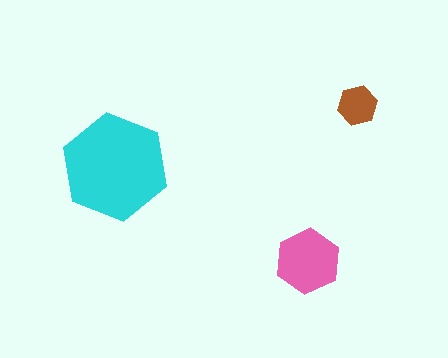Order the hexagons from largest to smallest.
the cyan one, the pink one, the brown one.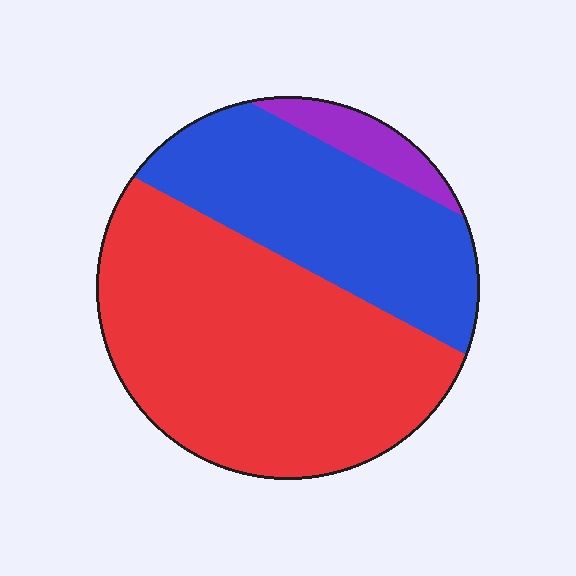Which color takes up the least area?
Purple, at roughly 5%.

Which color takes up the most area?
Red, at roughly 60%.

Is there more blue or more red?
Red.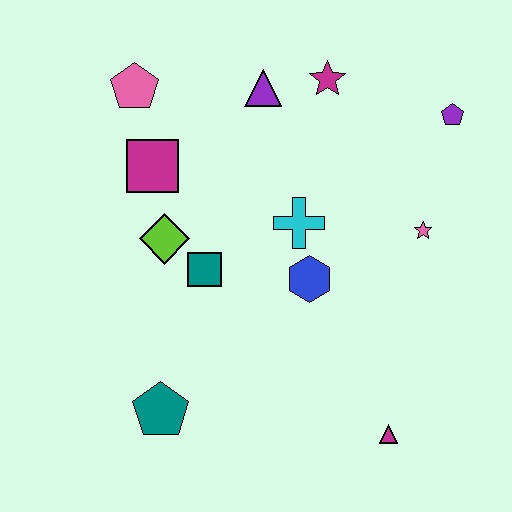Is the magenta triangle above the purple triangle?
No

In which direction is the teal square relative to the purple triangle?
The teal square is below the purple triangle.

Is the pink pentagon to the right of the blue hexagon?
No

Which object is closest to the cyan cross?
The blue hexagon is closest to the cyan cross.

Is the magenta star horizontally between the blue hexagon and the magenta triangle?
Yes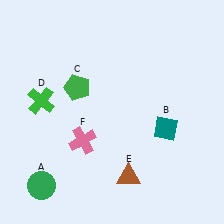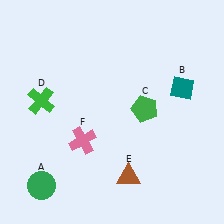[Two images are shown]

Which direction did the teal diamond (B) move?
The teal diamond (B) moved up.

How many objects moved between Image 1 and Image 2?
2 objects moved between the two images.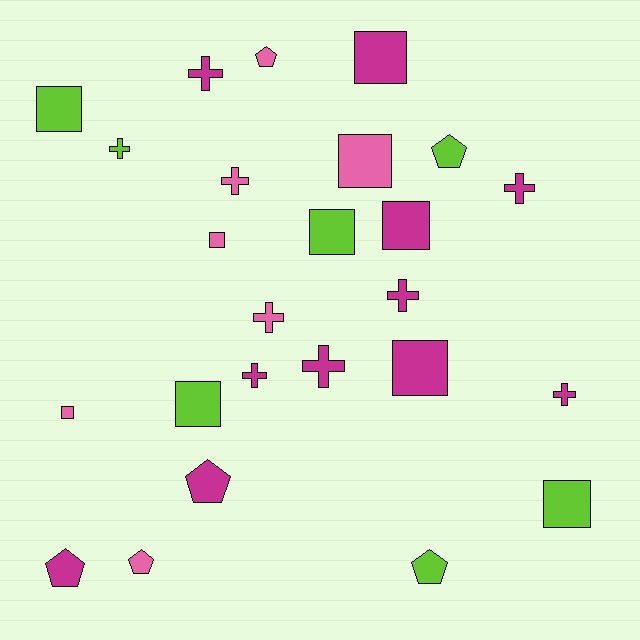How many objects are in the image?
There are 25 objects.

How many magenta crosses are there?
There are 6 magenta crosses.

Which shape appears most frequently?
Square, with 10 objects.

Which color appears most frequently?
Magenta, with 11 objects.